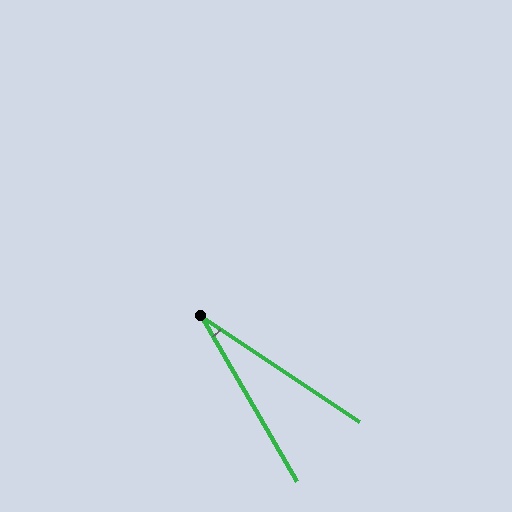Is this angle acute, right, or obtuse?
It is acute.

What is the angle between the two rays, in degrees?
Approximately 26 degrees.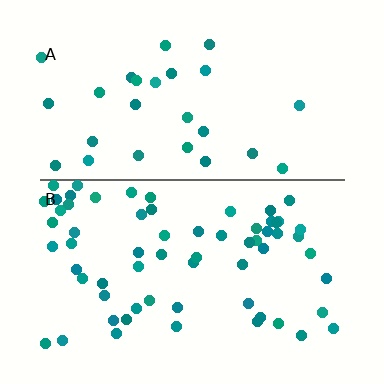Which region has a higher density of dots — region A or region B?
B (the bottom).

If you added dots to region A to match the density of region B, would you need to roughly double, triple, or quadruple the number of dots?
Approximately double.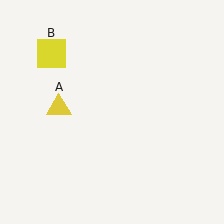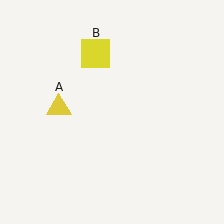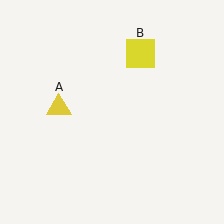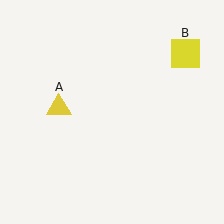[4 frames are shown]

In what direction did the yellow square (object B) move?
The yellow square (object B) moved right.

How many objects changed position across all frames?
1 object changed position: yellow square (object B).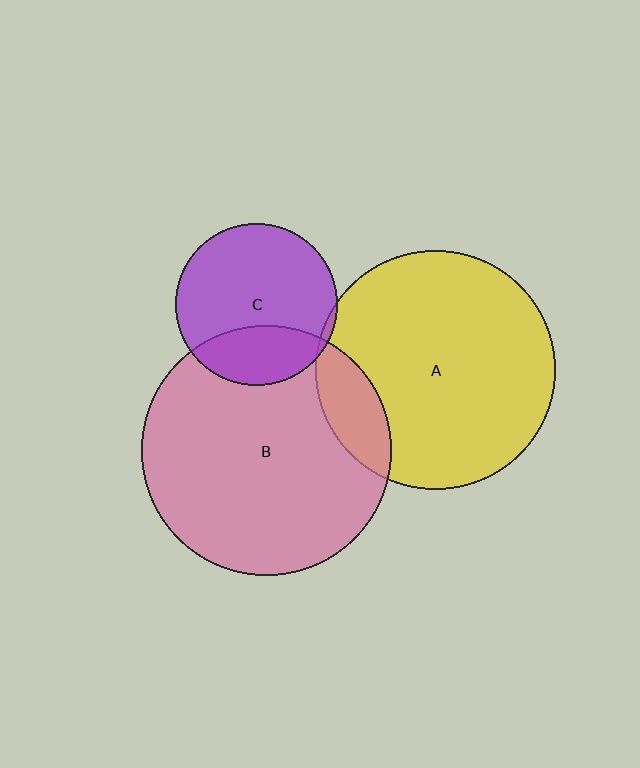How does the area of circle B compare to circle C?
Approximately 2.4 times.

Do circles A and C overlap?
Yes.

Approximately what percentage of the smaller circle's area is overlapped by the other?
Approximately 5%.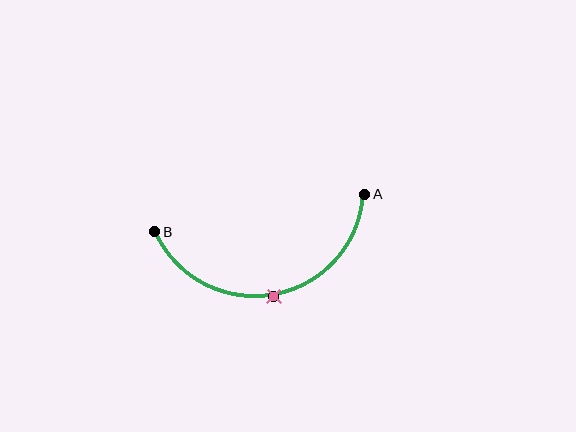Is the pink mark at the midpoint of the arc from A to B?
Yes. The pink mark lies on the arc at equal arc-length from both A and B — it is the arc midpoint.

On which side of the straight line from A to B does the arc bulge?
The arc bulges below the straight line connecting A and B.